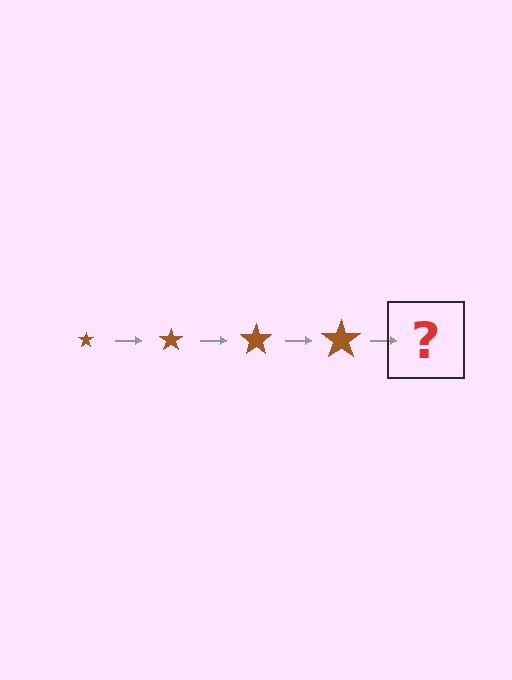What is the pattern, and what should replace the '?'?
The pattern is that the star gets progressively larger each step. The '?' should be a brown star, larger than the previous one.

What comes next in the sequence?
The next element should be a brown star, larger than the previous one.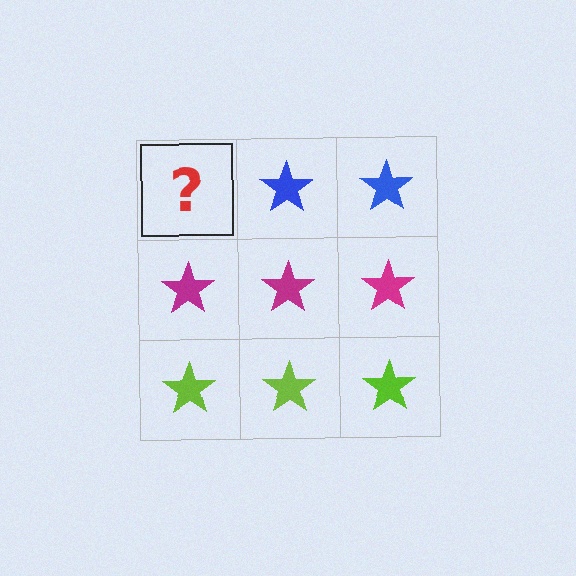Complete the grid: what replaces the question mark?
The question mark should be replaced with a blue star.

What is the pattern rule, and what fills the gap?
The rule is that each row has a consistent color. The gap should be filled with a blue star.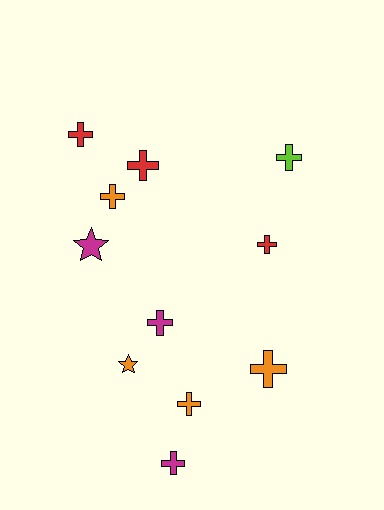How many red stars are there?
There are no red stars.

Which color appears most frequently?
Orange, with 4 objects.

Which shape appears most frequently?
Cross, with 9 objects.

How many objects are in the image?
There are 11 objects.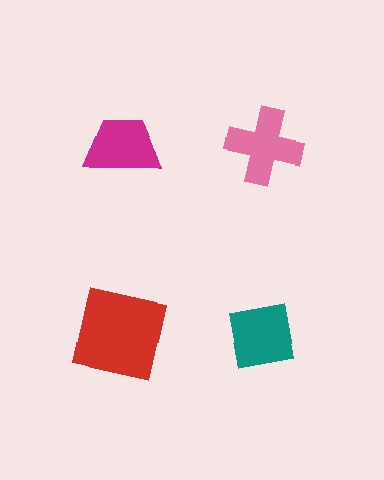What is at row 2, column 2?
A teal square.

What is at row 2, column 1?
A red square.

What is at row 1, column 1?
A magenta trapezoid.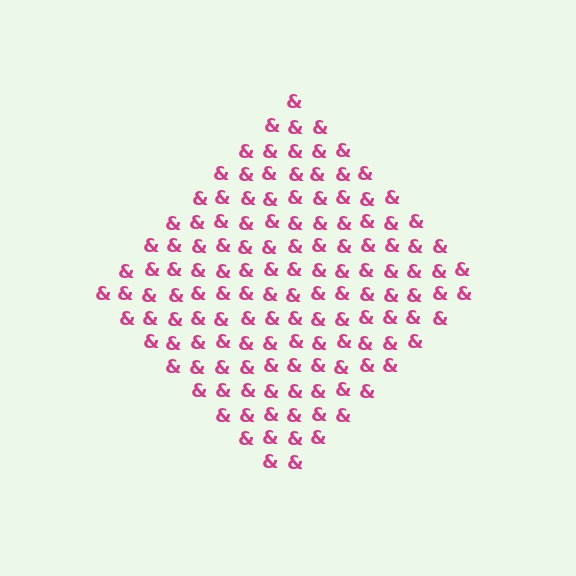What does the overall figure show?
The overall figure shows a diamond.